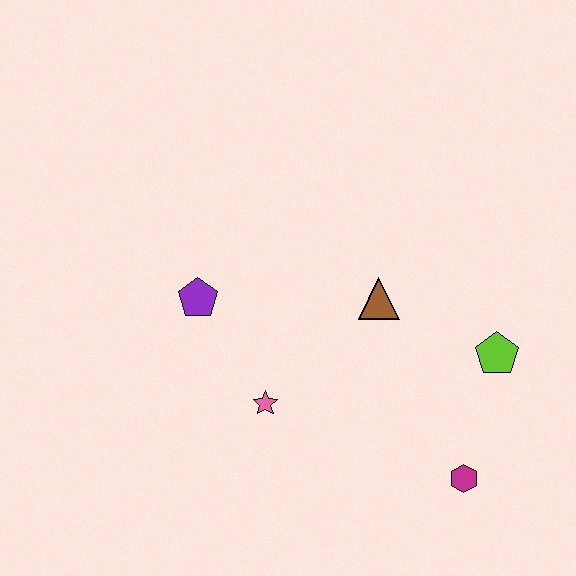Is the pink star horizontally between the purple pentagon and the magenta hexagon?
Yes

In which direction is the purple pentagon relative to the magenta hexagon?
The purple pentagon is to the left of the magenta hexagon.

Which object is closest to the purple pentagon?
The pink star is closest to the purple pentagon.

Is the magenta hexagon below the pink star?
Yes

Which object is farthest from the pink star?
The lime pentagon is farthest from the pink star.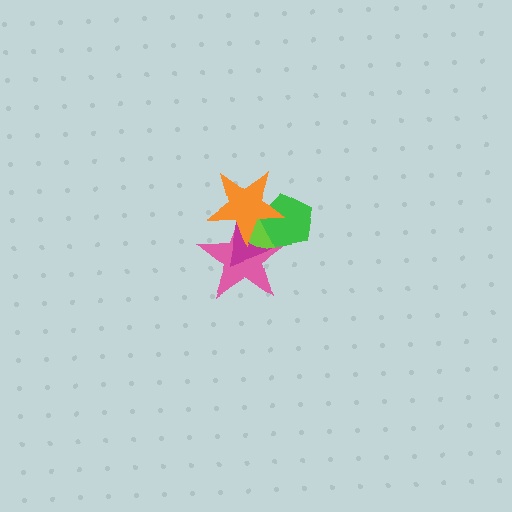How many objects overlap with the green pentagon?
4 objects overlap with the green pentagon.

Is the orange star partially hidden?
No, no other shape covers it.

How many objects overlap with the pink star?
4 objects overlap with the pink star.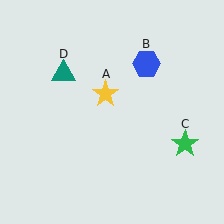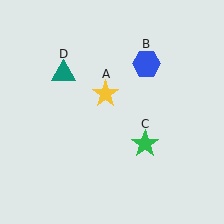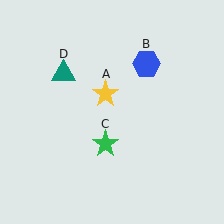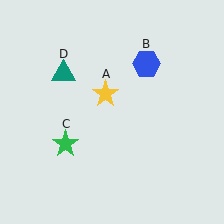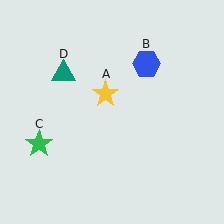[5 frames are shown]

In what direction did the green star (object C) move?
The green star (object C) moved left.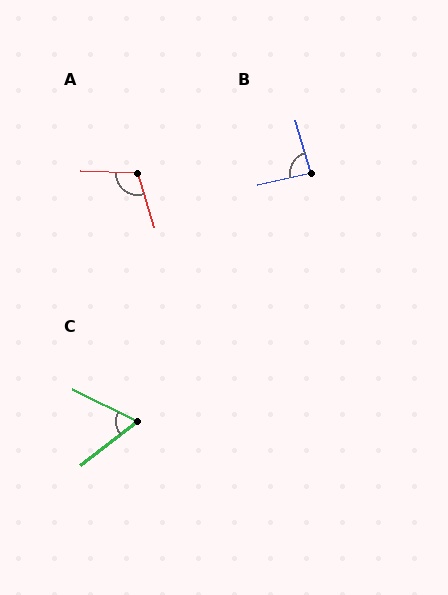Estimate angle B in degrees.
Approximately 87 degrees.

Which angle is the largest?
A, at approximately 109 degrees.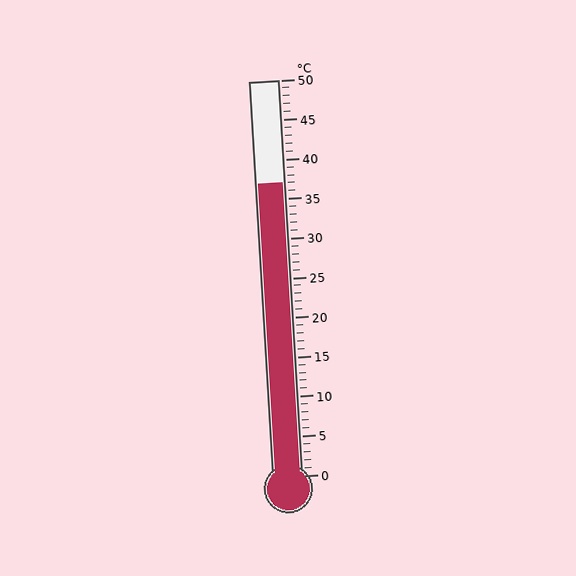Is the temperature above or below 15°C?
The temperature is above 15°C.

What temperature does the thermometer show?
The thermometer shows approximately 37°C.